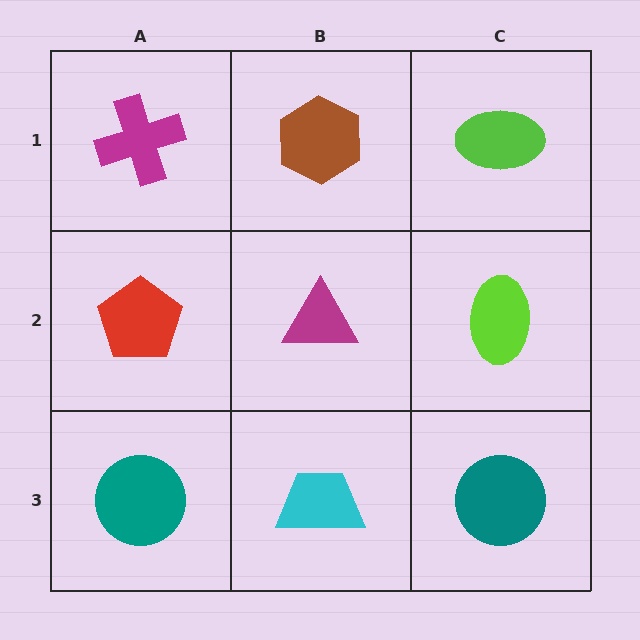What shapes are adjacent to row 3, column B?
A magenta triangle (row 2, column B), a teal circle (row 3, column A), a teal circle (row 3, column C).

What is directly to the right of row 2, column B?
A lime ellipse.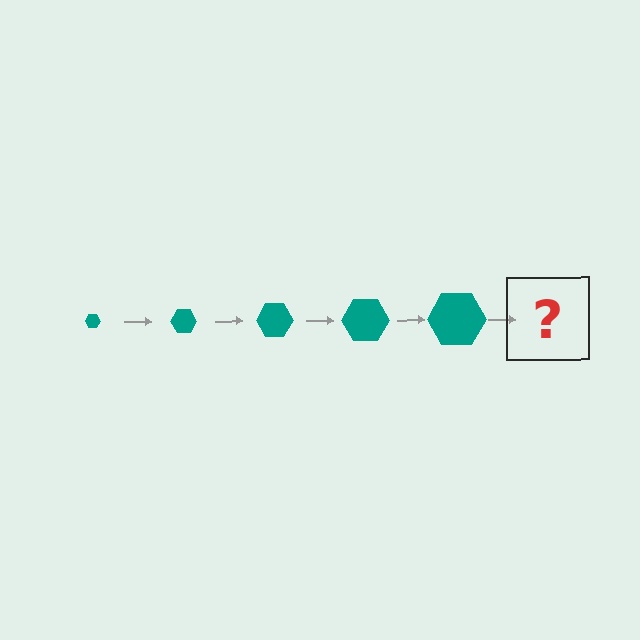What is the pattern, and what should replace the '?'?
The pattern is that the hexagon gets progressively larger each step. The '?' should be a teal hexagon, larger than the previous one.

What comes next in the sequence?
The next element should be a teal hexagon, larger than the previous one.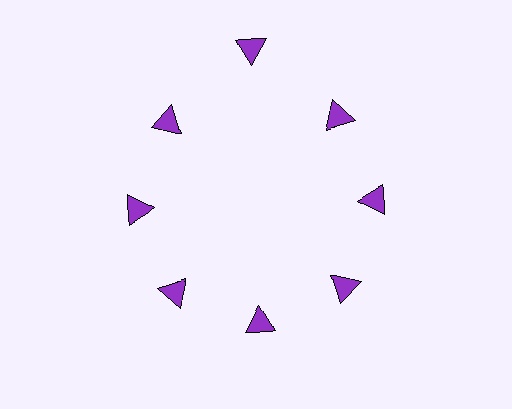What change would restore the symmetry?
The symmetry would be restored by moving it inward, back onto the ring so that all 8 triangles sit at equal angles and equal distance from the center.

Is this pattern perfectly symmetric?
No. The 8 purple triangles are arranged in a ring, but one element near the 12 o'clock position is pushed outward from the center, breaking the 8-fold rotational symmetry.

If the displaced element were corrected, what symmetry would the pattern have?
It would have 8-fold rotational symmetry — the pattern would map onto itself every 45 degrees.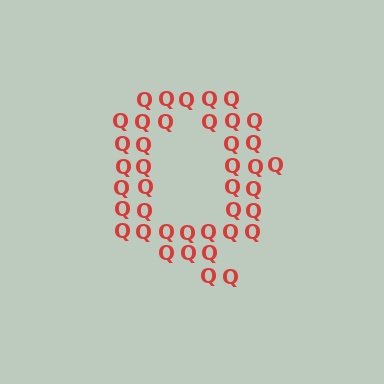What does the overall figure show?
The overall figure shows the letter Q.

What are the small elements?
The small elements are letter Q's.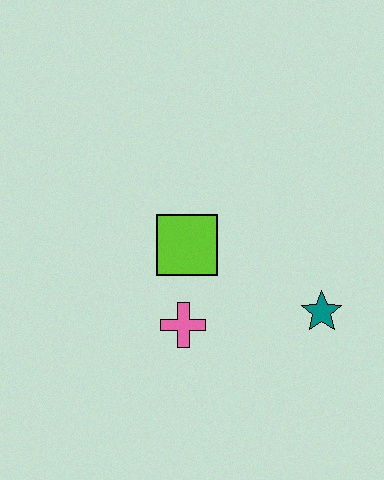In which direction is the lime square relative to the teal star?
The lime square is to the left of the teal star.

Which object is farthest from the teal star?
The lime square is farthest from the teal star.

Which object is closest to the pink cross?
The lime square is closest to the pink cross.